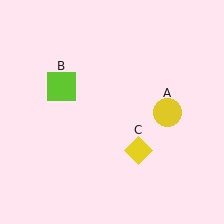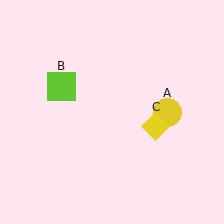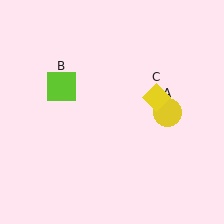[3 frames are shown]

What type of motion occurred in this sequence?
The yellow diamond (object C) rotated counterclockwise around the center of the scene.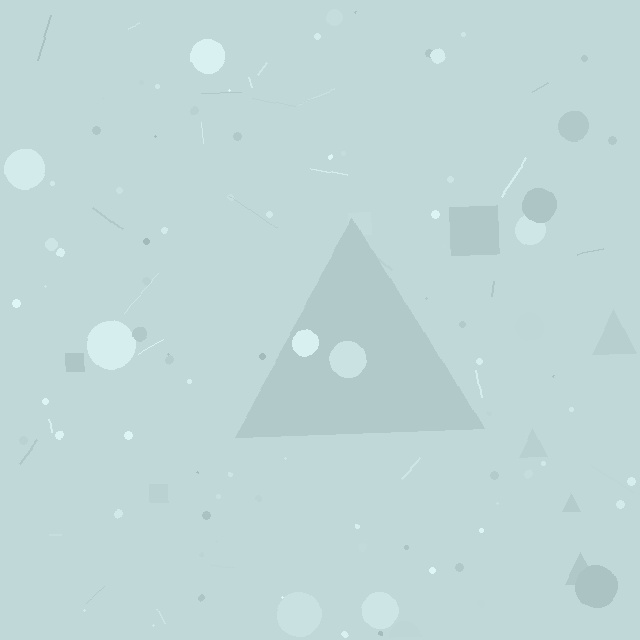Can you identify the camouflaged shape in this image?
The camouflaged shape is a triangle.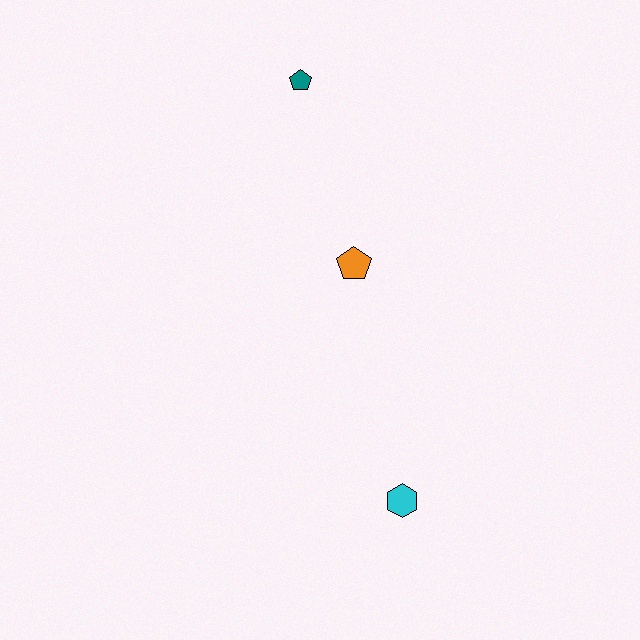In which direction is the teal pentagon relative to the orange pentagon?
The teal pentagon is above the orange pentagon.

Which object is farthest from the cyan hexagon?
The teal pentagon is farthest from the cyan hexagon.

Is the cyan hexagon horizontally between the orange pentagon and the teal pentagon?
No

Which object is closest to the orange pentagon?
The teal pentagon is closest to the orange pentagon.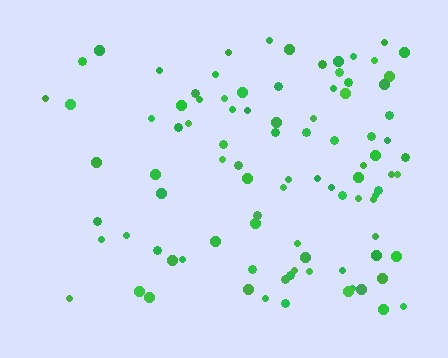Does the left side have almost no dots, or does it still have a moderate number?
Still a moderate number, just noticeably fewer than the right.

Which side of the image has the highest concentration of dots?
The right.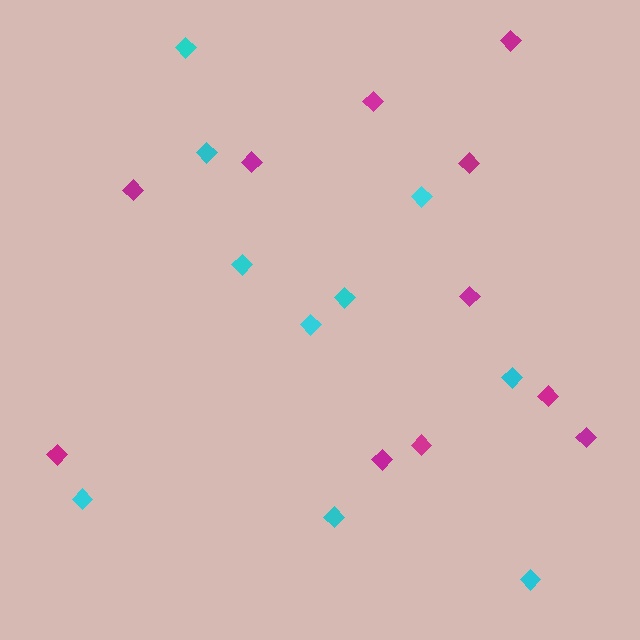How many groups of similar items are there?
There are 2 groups: one group of cyan diamonds (10) and one group of magenta diamonds (11).